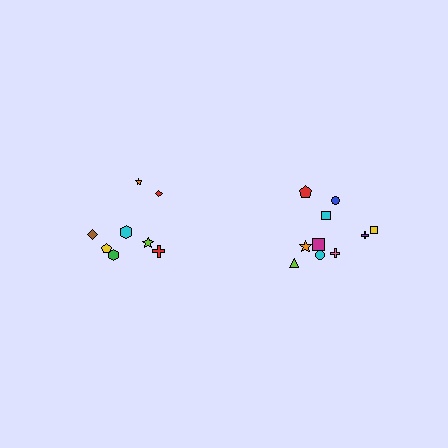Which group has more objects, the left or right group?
The right group.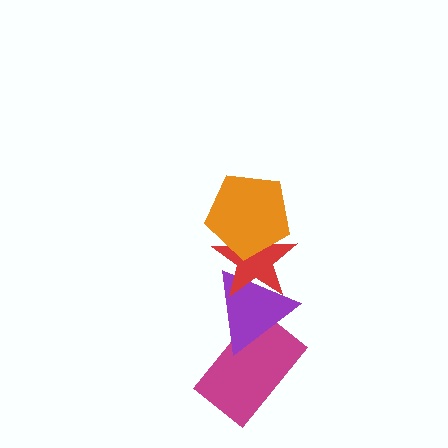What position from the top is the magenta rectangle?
The magenta rectangle is 4th from the top.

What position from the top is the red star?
The red star is 2nd from the top.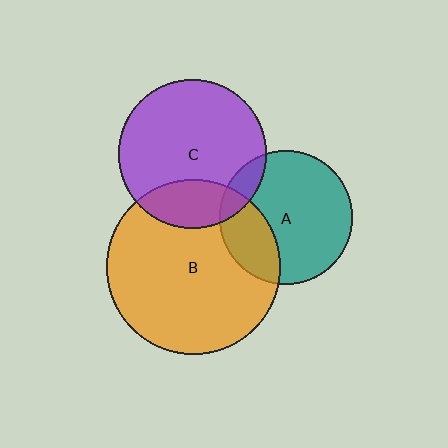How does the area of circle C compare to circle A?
Approximately 1.2 times.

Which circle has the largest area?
Circle B (orange).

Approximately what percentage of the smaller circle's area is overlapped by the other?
Approximately 20%.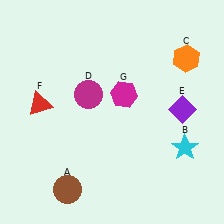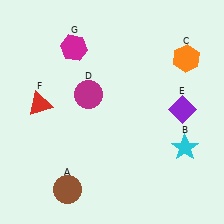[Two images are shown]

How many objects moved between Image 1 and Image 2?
1 object moved between the two images.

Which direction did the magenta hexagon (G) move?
The magenta hexagon (G) moved left.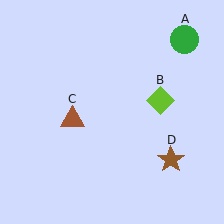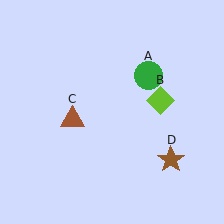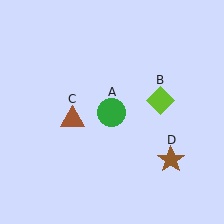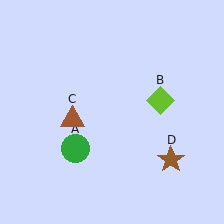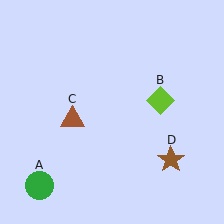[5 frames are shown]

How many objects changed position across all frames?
1 object changed position: green circle (object A).